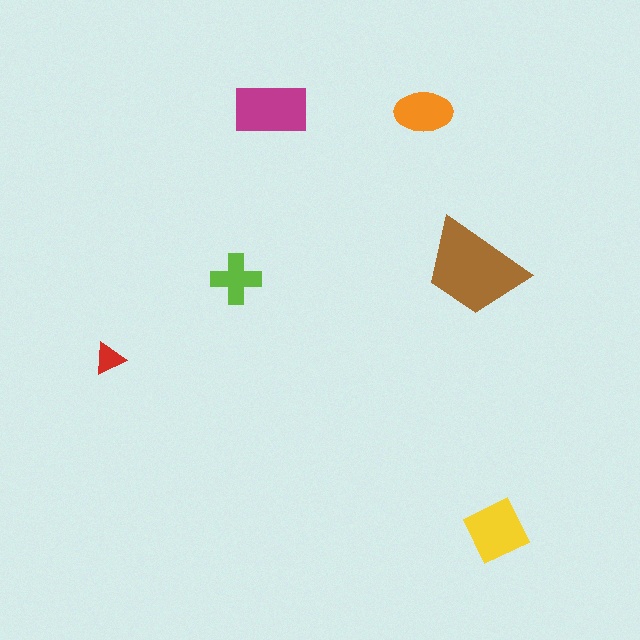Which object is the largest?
The brown trapezoid.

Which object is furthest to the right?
The yellow diamond is rightmost.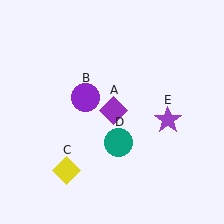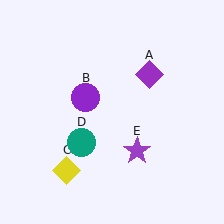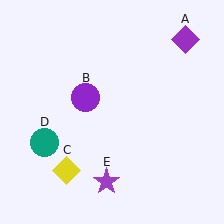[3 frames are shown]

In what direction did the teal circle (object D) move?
The teal circle (object D) moved left.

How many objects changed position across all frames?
3 objects changed position: purple diamond (object A), teal circle (object D), purple star (object E).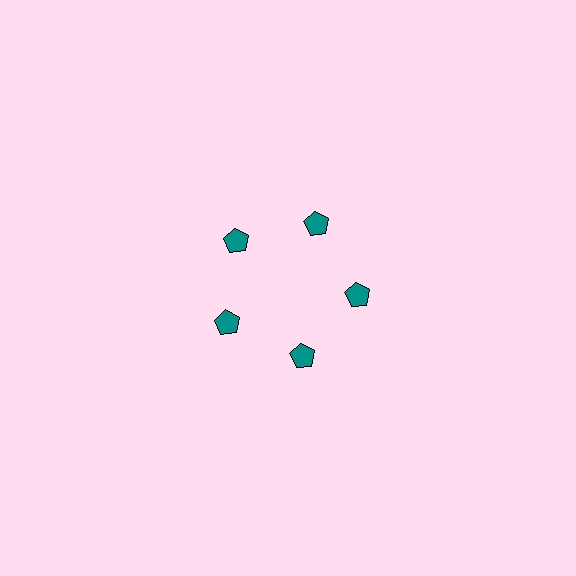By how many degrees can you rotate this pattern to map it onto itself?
The pattern maps onto itself every 72 degrees of rotation.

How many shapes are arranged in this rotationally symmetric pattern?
There are 5 shapes, arranged in 5 groups of 1.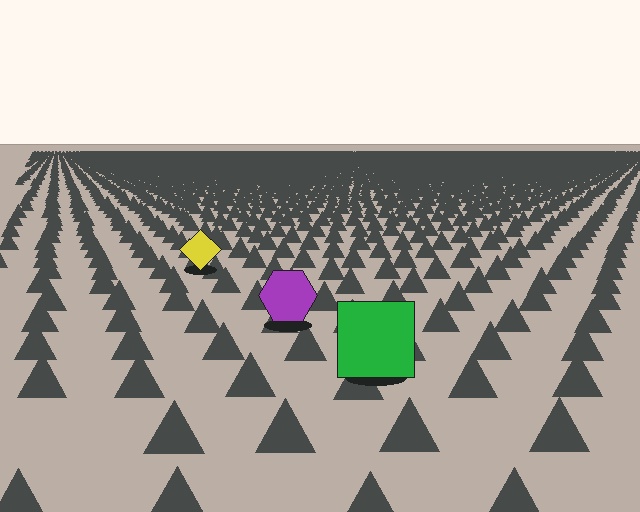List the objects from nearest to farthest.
From nearest to farthest: the green square, the purple hexagon, the yellow diamond.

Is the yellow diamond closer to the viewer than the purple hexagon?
No. The purple hexagon is closer — you can tell from the texture gradient: the ground texture is coarser near it.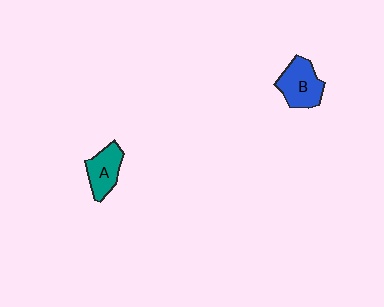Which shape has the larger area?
Shape B (blue).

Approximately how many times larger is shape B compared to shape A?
Approximately 1.2 times.